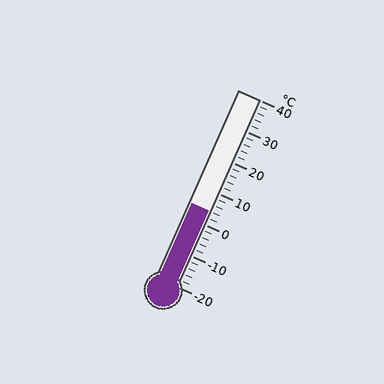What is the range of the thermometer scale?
The thermometer scale ranges from -20°C to 40°C.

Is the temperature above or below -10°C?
The temperature is above -10°C.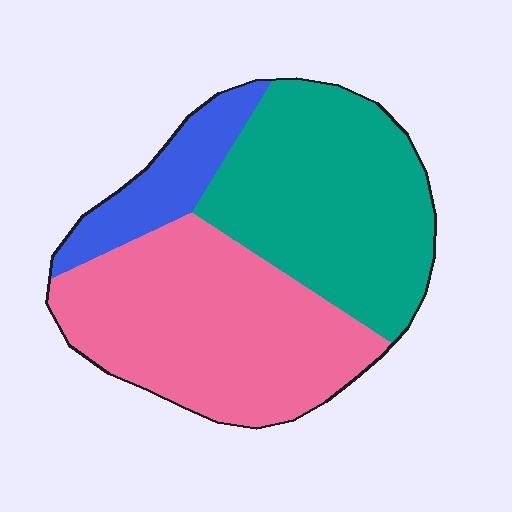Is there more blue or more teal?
Teal.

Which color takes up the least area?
Blue, at roughly 15%.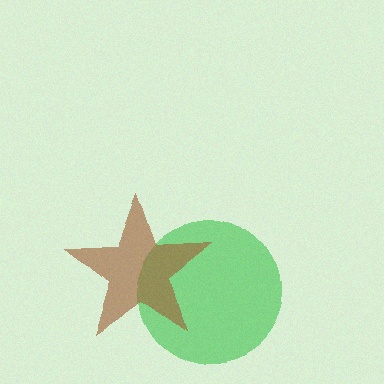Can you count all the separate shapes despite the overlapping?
Yes, there are 2 separate shapes.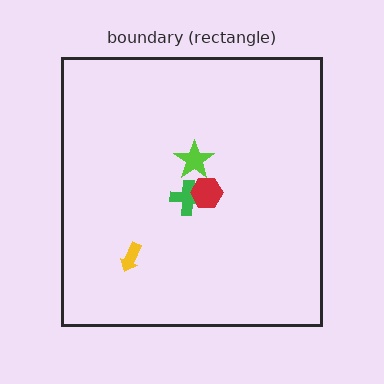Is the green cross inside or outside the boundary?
Inside.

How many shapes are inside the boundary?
4 inside, 0 outside.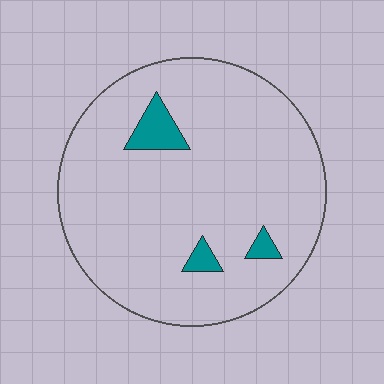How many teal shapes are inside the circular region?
3.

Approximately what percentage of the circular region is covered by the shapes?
Approximately 5%.